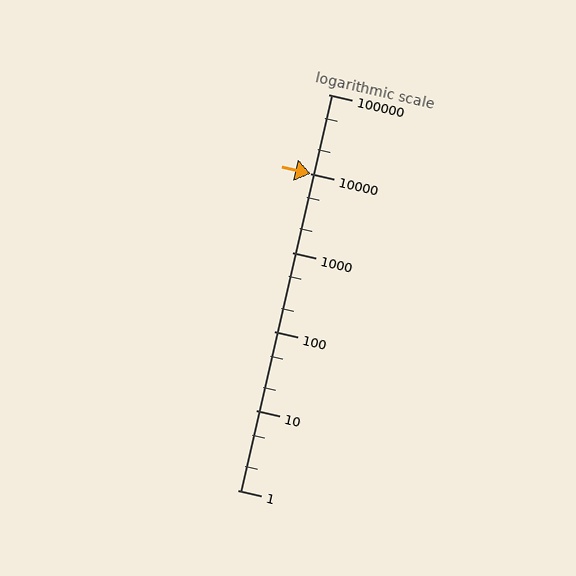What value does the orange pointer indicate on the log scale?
The pointer indicates approximately 10000.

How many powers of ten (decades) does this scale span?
The scale spans 5 decades, from 1 to 100000.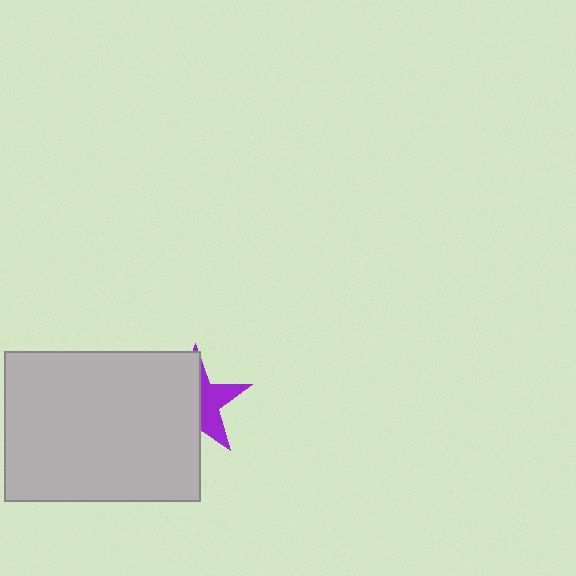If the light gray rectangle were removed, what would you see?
You would see the complete purple star.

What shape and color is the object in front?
The object in front is a light gray rectangle.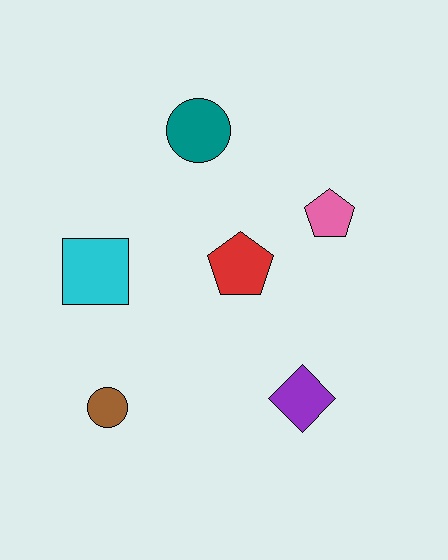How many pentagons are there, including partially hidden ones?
There are 2 pentagons.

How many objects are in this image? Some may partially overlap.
There are 6 objects.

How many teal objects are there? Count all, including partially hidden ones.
There is 1 teal object.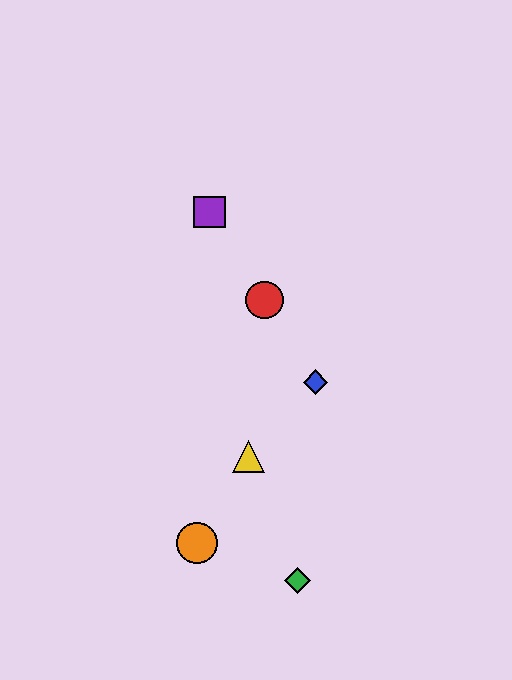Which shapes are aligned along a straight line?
The red circle, the blue diamond, the purple square are aligned along a straight line.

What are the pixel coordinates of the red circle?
The red circle is at (264, 300).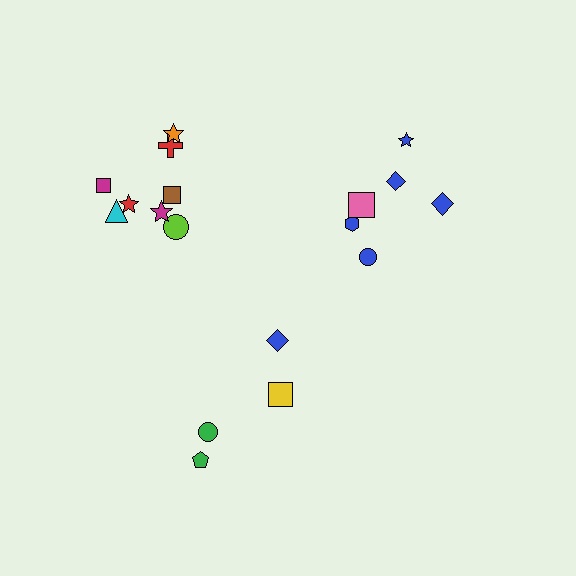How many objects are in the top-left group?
There are 8 objects.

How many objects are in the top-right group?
There are 6 objects.